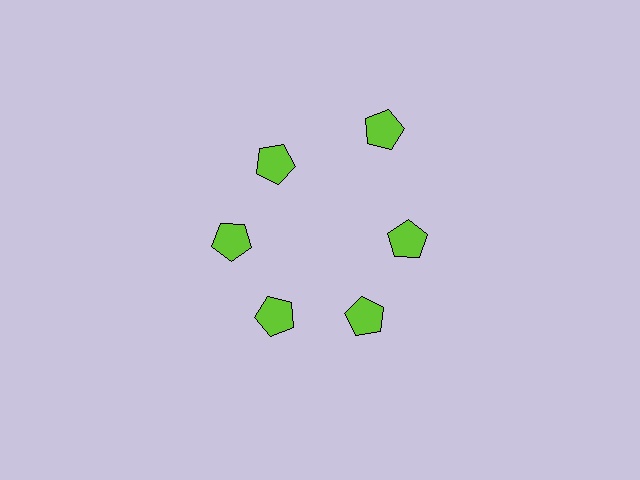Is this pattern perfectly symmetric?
No. The 6 lime pentagons are arranged in a ring, but one element near the 1 o'clock position is pushed outward from the center, breaking the 6-fold rotational symmetry.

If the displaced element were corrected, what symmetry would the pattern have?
It would have 6-fold rotational symmetry — the pattern would map onto itself every 60 degrees.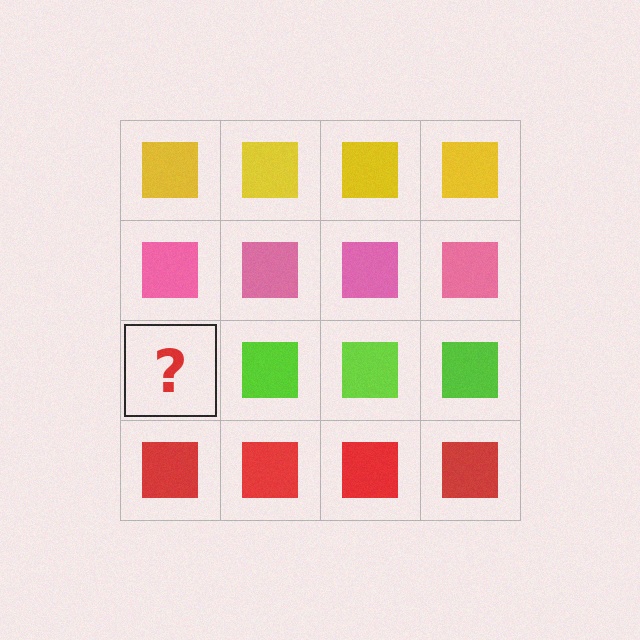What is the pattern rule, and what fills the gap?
The rule is that each row has a consistent color. The gap should be filled with a lime square.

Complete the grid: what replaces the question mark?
The question mark should be replaced with a lime square.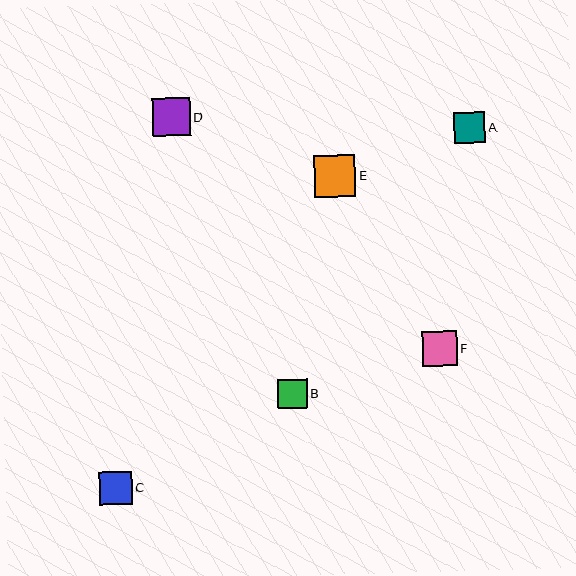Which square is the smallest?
Square B is the smallest with a size of approximately 30 pixels.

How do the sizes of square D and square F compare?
Square D and square F are approximately the same size.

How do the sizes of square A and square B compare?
Square A and square B are approximately the same size.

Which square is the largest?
Square E is the largest with a size of approximately 41 pixels.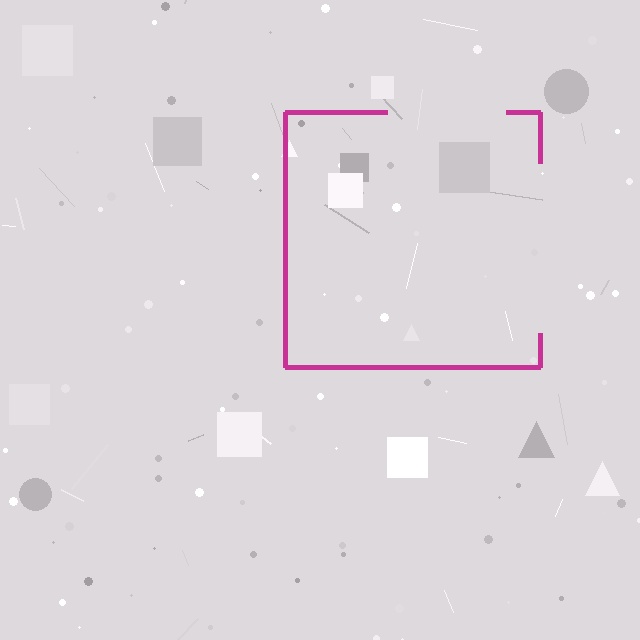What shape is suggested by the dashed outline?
The dashed outline suggests a square.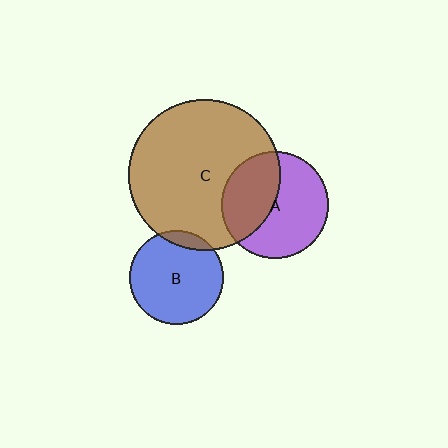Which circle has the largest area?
Circle C (brown).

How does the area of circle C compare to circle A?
Approximately 2.0 times.